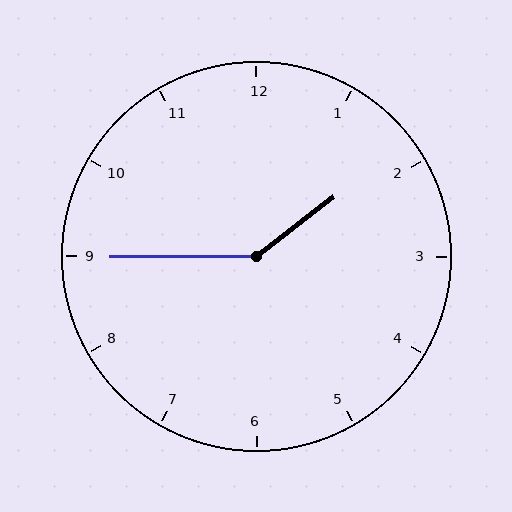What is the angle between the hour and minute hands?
Approximately 142 degrees.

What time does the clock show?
1:45.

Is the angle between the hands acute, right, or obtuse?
It is obtuse.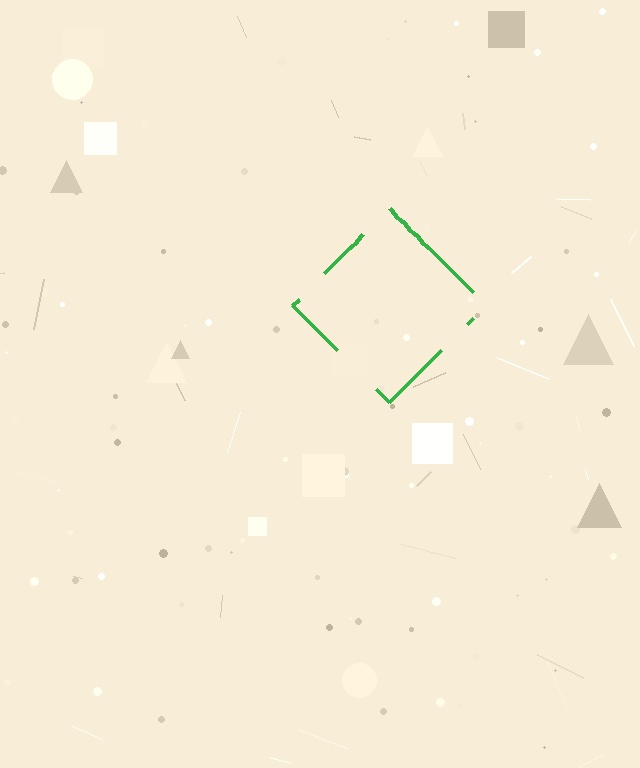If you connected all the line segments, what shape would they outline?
They would outline a diamond.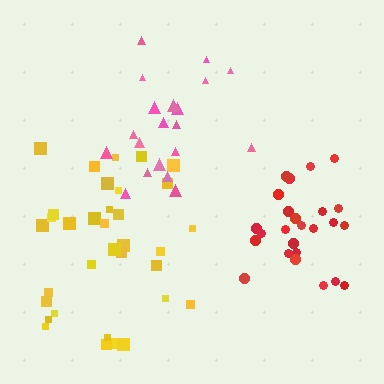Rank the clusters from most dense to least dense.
red, yellow, pink.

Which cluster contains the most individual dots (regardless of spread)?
Yellow (34).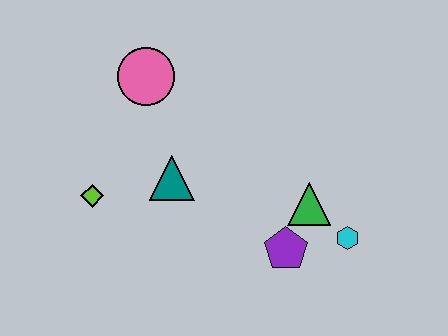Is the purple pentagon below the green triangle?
Yes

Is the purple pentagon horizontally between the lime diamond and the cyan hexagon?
Yes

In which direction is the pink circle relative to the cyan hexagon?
The pink circle is to the left of the cyan hexagon.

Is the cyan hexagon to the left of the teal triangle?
No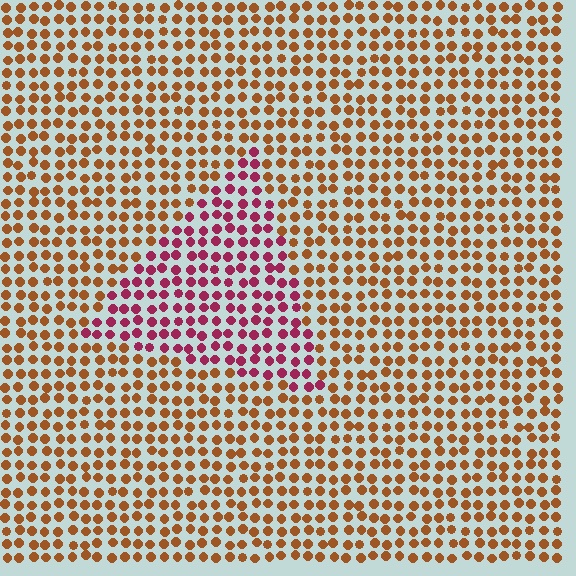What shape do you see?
I see a triangle.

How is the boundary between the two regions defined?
The boundary is defined purely by a slight shift in hue (about 50 degrees). Spacing, size, and orientation are identical on both sides.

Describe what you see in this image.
The image is filled with small brown elements in a uniform arrangement. A triangle-shaped region is visible where the elements are tinted to a slightly different hue, forming a subtle color boundary.